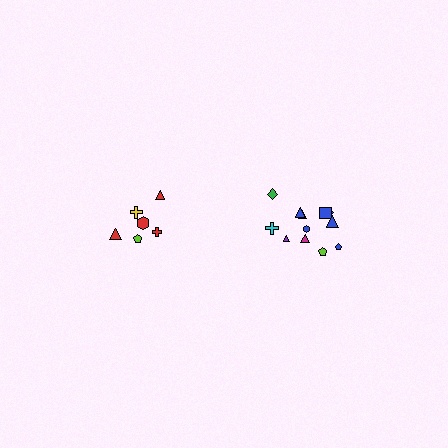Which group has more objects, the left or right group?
The right group.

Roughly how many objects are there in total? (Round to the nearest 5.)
Roughly 20 objects in total.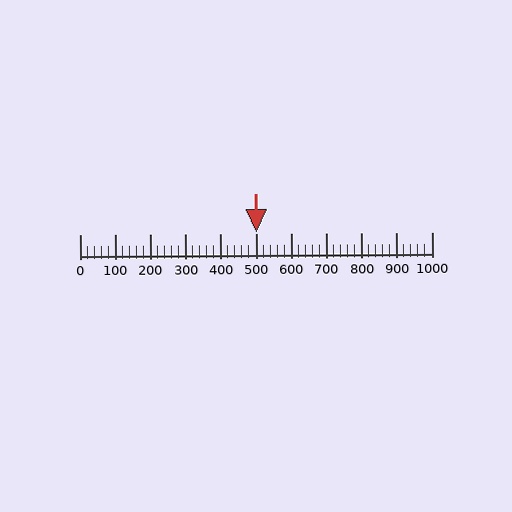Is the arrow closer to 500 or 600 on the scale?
The arrow is closer to 500.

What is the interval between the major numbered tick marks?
The major tick marks are spaced 100 units apart.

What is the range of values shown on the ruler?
The ruler shows values from 0 to 1000.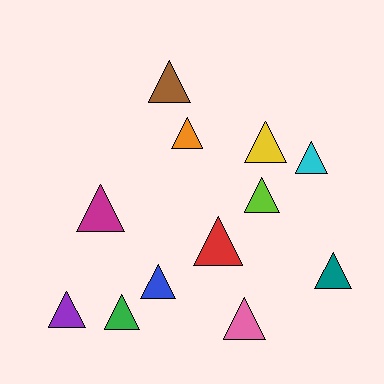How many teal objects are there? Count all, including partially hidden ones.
There is 1 teal object.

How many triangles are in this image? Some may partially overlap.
There are 12 triangles.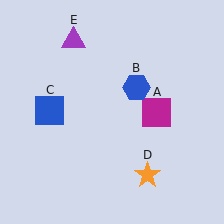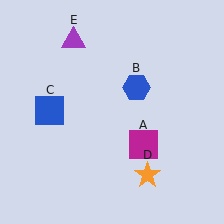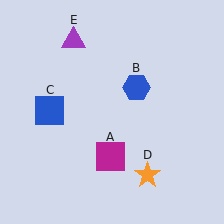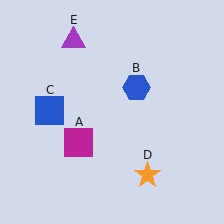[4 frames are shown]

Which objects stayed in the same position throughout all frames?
Blue hexagon (object B) and blue square (object C) and orange star (object D) and purple triangle (object E) remained stationary.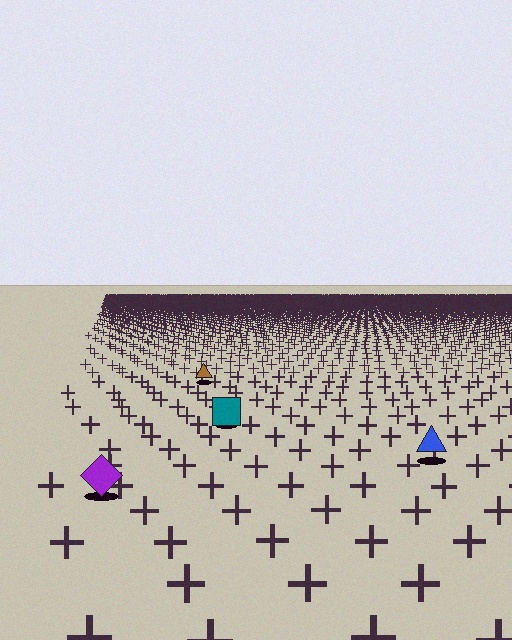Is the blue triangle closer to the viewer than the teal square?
Yes. The blue triangle is closer — you can tell from the texture gradient: the ground texture is coarser near it.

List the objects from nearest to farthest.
From nearest to farthest: the purple diamond, the blue triangle, the teal square, the brown triangle.